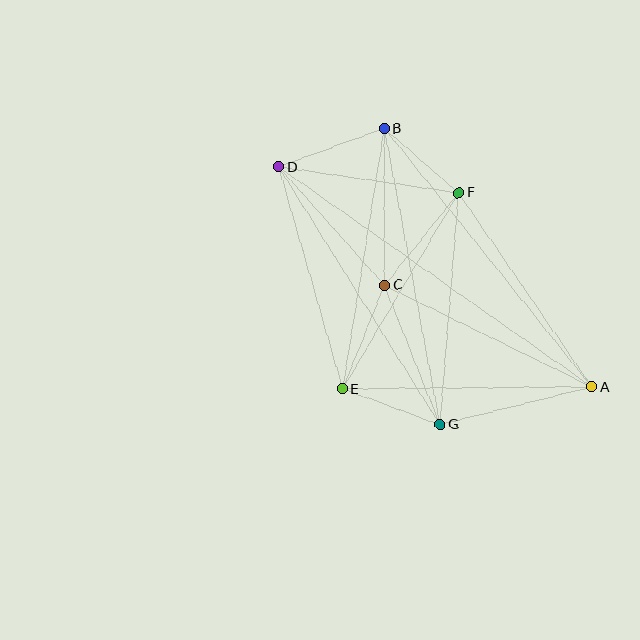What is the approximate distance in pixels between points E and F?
The distance between E and F is approximately 228 pixels.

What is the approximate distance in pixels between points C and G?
The distance between C and G is approximately 150 pixels.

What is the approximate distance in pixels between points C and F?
The distance between C and F is approximately 119 pixels.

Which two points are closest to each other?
Points B and F are closest to each other.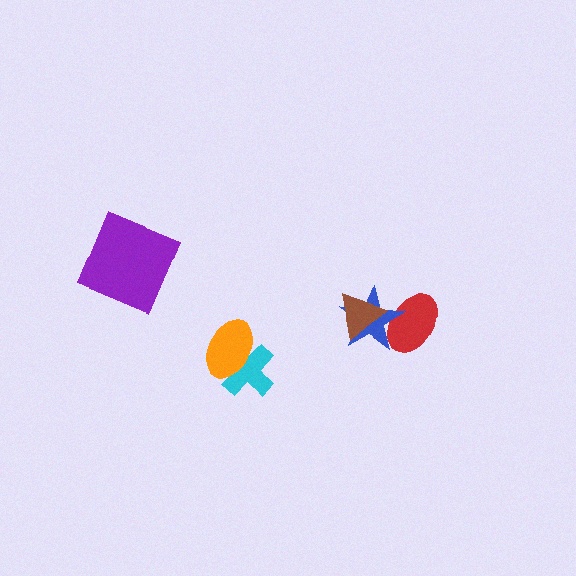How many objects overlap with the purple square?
0 objects overlap with the purple square.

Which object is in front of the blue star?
The brown triangle is in front of the blue star.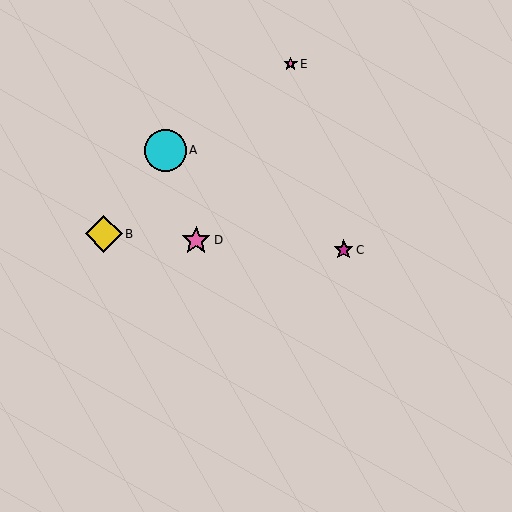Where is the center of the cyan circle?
The center of the cyan circle is at (165, 150).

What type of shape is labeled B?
Shape B is a yellow diamond.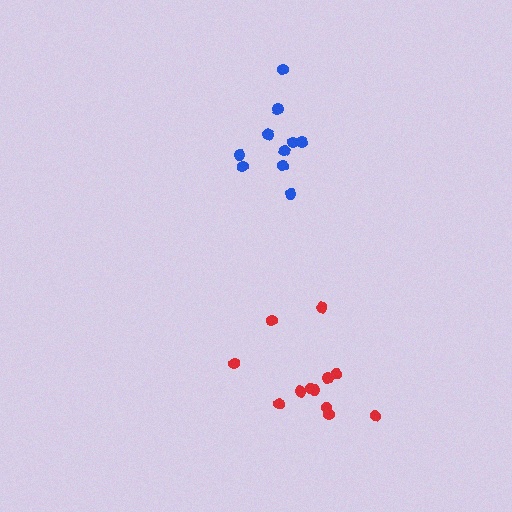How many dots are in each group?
Group 1: 12 dots, Group 2: 10 dots (22 total).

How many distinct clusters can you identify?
There are 2 distinct clusters.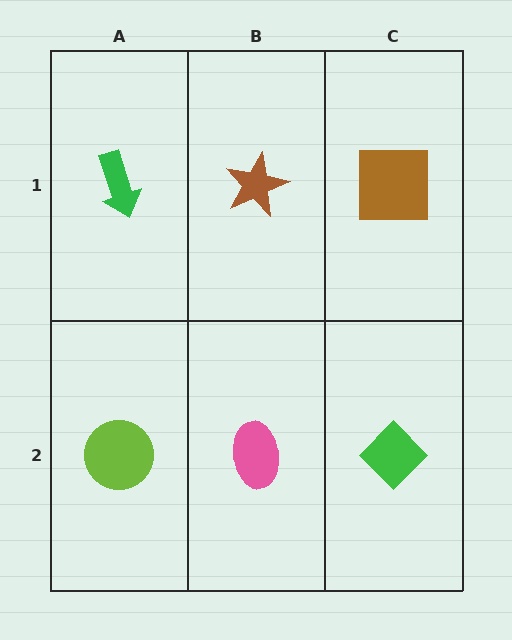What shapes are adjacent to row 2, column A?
A green arrow (row 1, column A), a pink ellipse (row 2, column B).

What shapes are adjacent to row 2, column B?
A brown star (row 1, column B), a lime circle (row 2, column A), a green diamond (row 2, column C).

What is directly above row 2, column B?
A brown star.